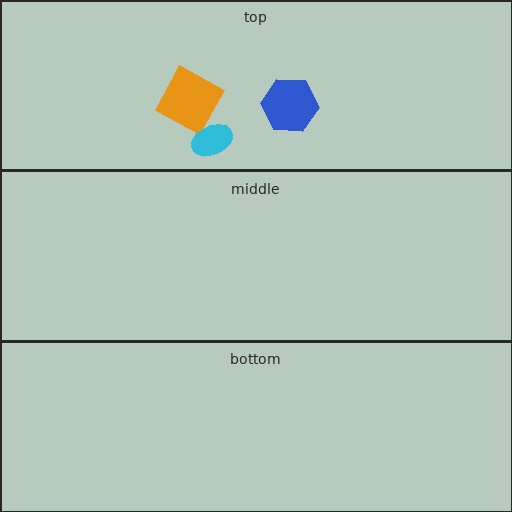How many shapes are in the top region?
3.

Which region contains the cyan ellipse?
The top region.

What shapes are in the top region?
The orange square, the cyan ellipse, the blue hexagon.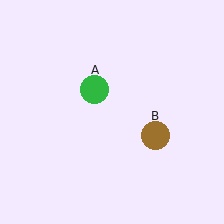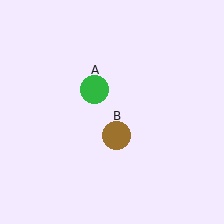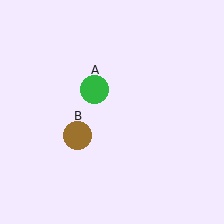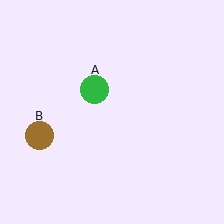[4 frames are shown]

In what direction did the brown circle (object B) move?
The brown circle (object B) moved left.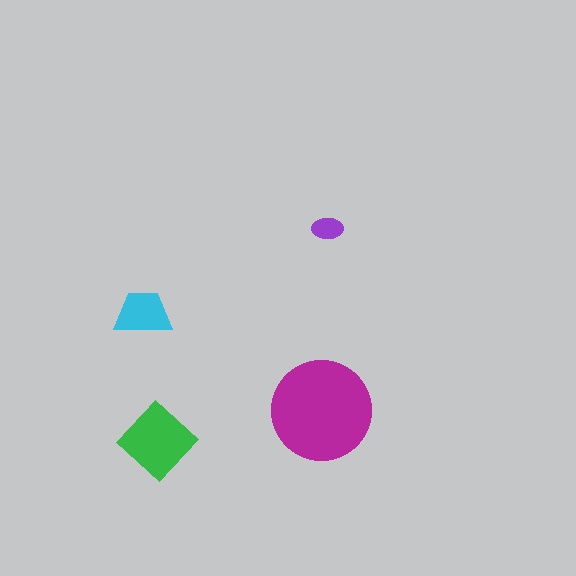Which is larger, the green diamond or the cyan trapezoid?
The green diamond.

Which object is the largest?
The magenta circle.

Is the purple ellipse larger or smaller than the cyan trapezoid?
Smaller.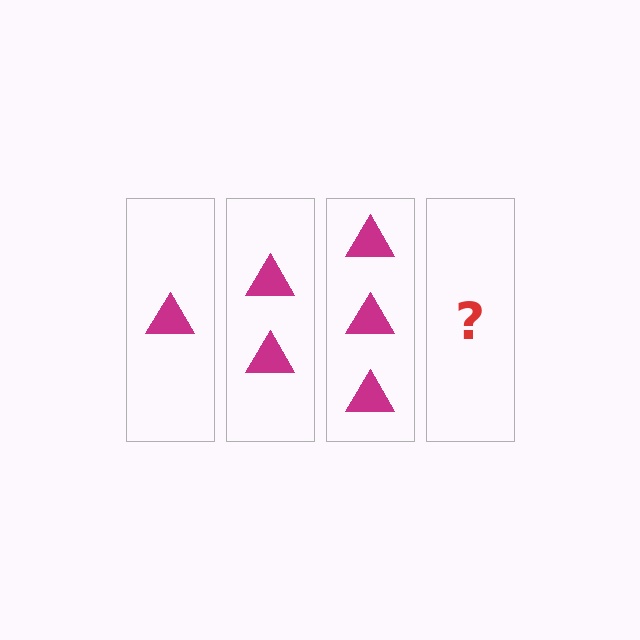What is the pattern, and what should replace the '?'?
The pattern is that each step adds one more triangle. The '?' should be 4 triangles.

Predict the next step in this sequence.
The next step is 4 triangles.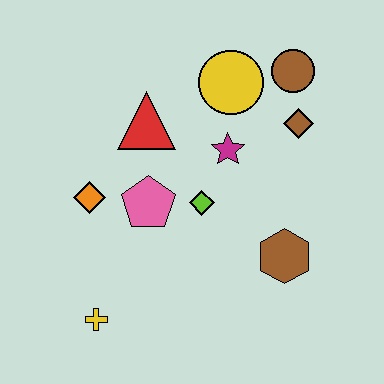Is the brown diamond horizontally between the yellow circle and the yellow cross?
No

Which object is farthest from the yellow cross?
The brown circle is farthest from the yellow cross.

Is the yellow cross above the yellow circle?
No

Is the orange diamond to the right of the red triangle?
No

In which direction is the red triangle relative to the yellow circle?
The red triangle is to the left of the yellow circle.